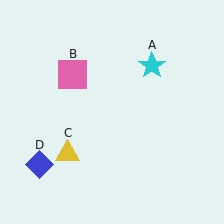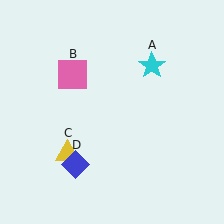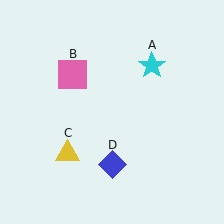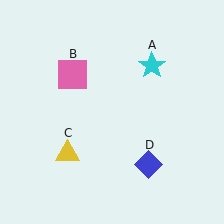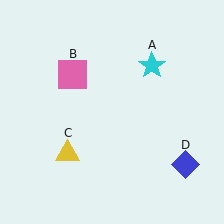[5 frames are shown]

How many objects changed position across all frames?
1 object changed position: blue diamond (object D).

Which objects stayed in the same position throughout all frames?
Cyan star (object A) and pink square (object B) and yellow triangle (object C) remained stationary.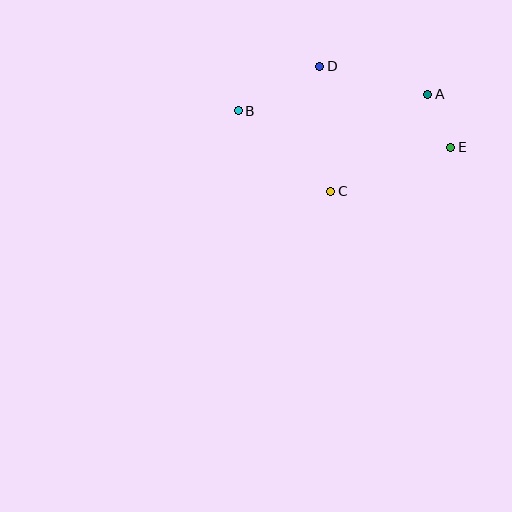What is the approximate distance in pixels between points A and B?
The distance between A and B is approximately 190 pixels.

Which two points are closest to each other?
Points A and E are closest to each other.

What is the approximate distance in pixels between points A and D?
The distance between A and D is approximately 112 pixels.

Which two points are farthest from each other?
Points B and E are farthest from each other.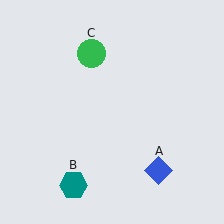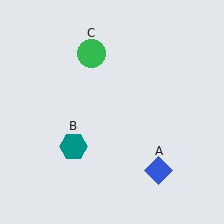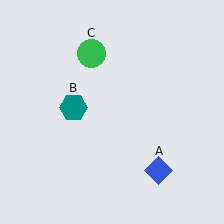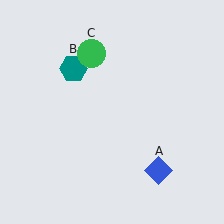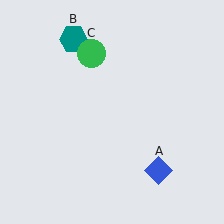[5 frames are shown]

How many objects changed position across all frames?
1 object changed position: teal hexagon (object B).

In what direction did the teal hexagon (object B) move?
The teal hexagon (object B) moved up.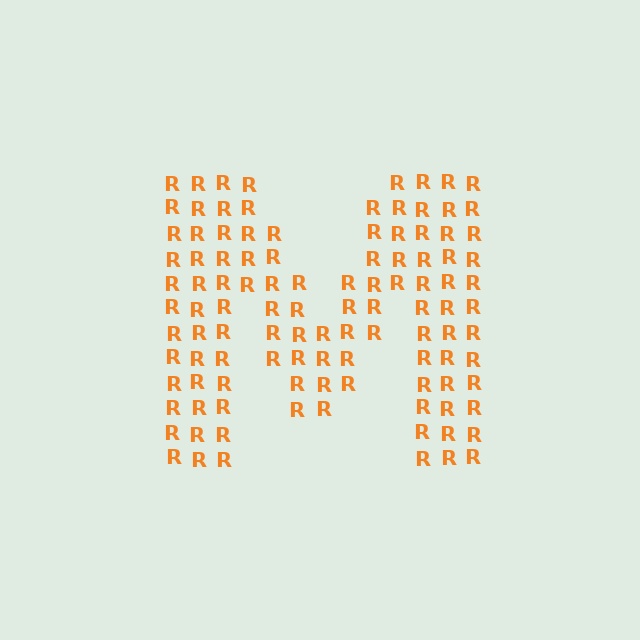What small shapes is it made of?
It is made of small letter R's.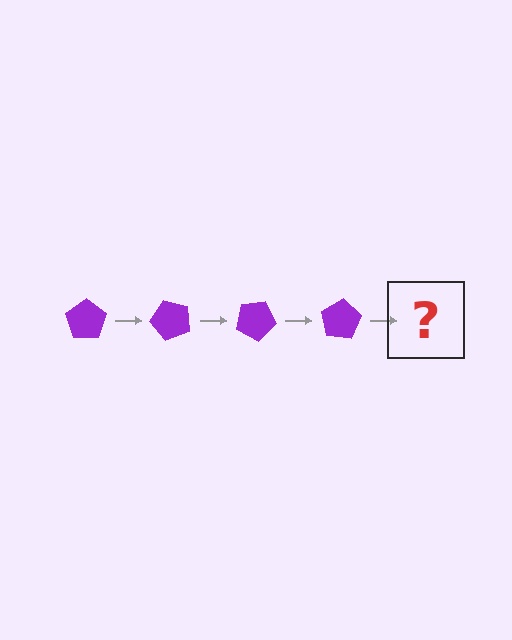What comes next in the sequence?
The next element should be a purple pentagon rotated 200 degrees.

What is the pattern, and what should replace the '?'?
The pattern is that the pentagon rotates 50 degrees each step. The '?' should be a purple pentagon rotated 200 degrees.